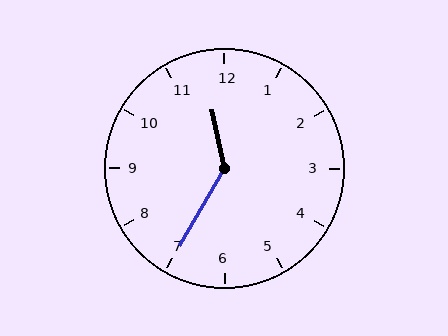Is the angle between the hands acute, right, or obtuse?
It is obtuse.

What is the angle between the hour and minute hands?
Approximately 138 degrees.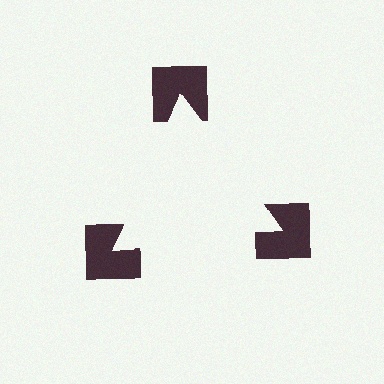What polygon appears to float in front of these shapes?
An illusory triangle — its edges are inferred from the aligned wedge cuts in the notched squares, not physically drawn.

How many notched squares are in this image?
There are 3 — one at each vertex of the illusory triangle.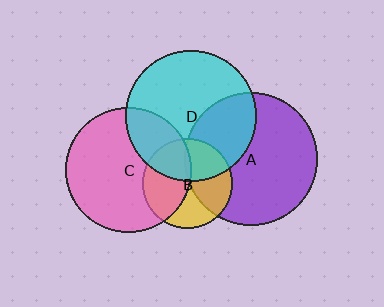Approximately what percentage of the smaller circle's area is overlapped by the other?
Approximately 25%.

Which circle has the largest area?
Circle A (purple).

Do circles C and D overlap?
Yes.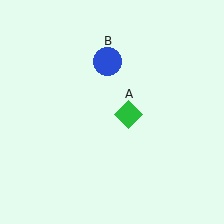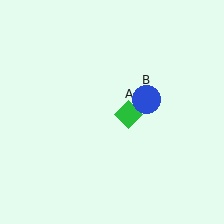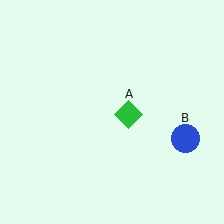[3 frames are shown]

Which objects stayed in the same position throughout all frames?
Green diamond (object A) remained stationary.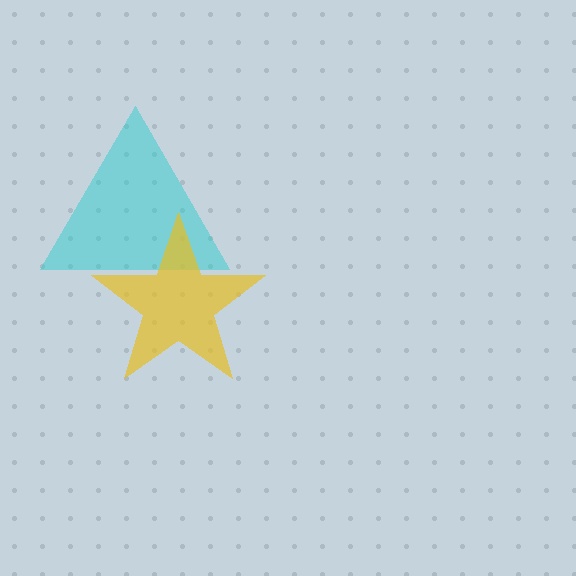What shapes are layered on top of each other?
The layered shapes are: a cyan triangle, a yellow star.